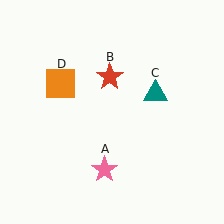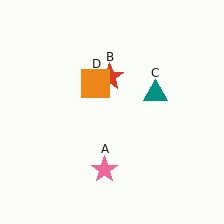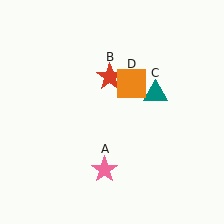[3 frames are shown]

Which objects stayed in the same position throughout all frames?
Pink star (object A) and red star (object B) and teal triangle (object C) remained stationary.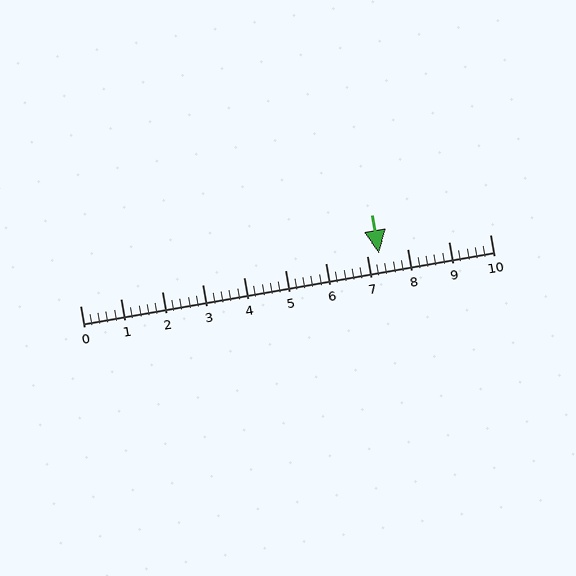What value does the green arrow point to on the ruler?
The green arrow points to approximately 7.3.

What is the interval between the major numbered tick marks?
The major tick marks are spaced 1 units apart.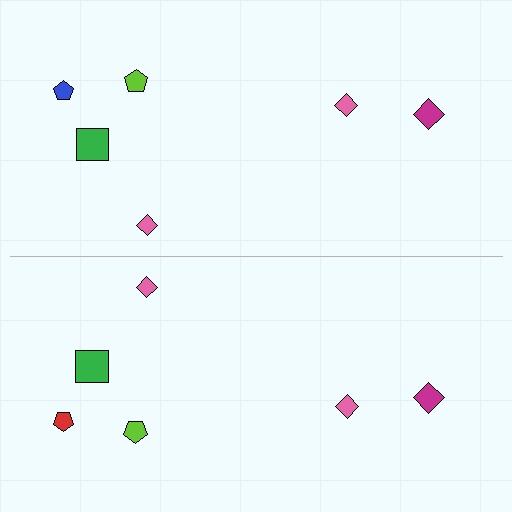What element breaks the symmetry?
The red pentagon on the bottom side breaks the symmetry — its mirror counterpart is blue.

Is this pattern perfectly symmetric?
No, the pattern is not perfectly symmetric. The red pentagon on the bottom side breaks the symmetry — its mirror counterpart is blue.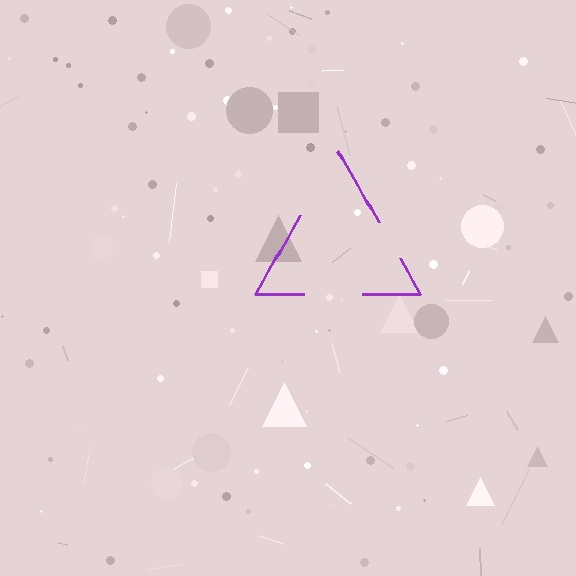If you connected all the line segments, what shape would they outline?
They would outline a triangle.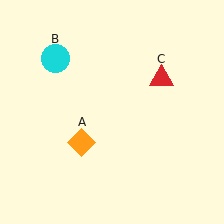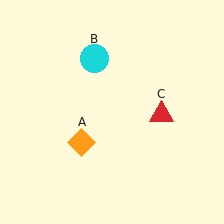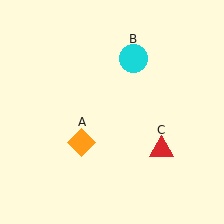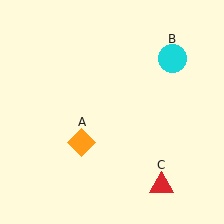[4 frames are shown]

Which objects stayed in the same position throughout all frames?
Orange diamond (object A) remained stationary.